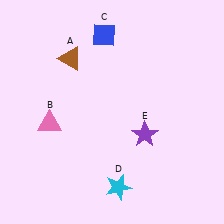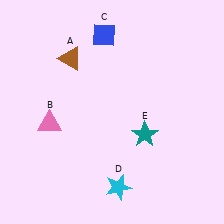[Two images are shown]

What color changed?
The star (E) changed from purple in Image 1 to teal in Image 2.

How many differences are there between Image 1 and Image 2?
There is 1 difference between the two images.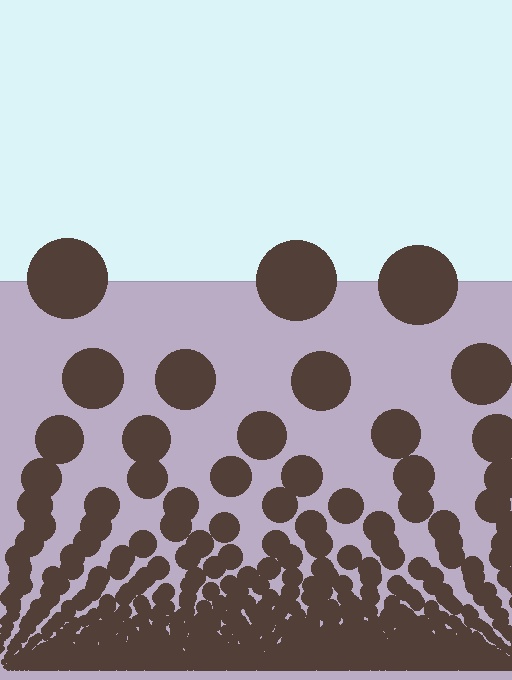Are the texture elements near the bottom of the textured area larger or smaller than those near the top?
Smaller. The gradient is inverted — elements near the bottom are smaller and denser.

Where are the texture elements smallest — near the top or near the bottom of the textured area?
Near the bottom.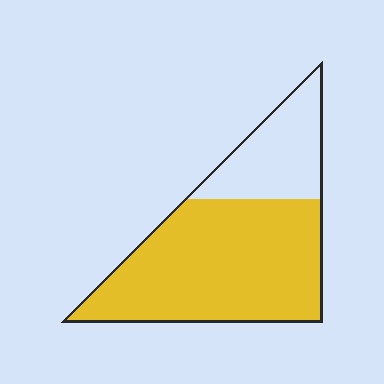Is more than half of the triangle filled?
Yes.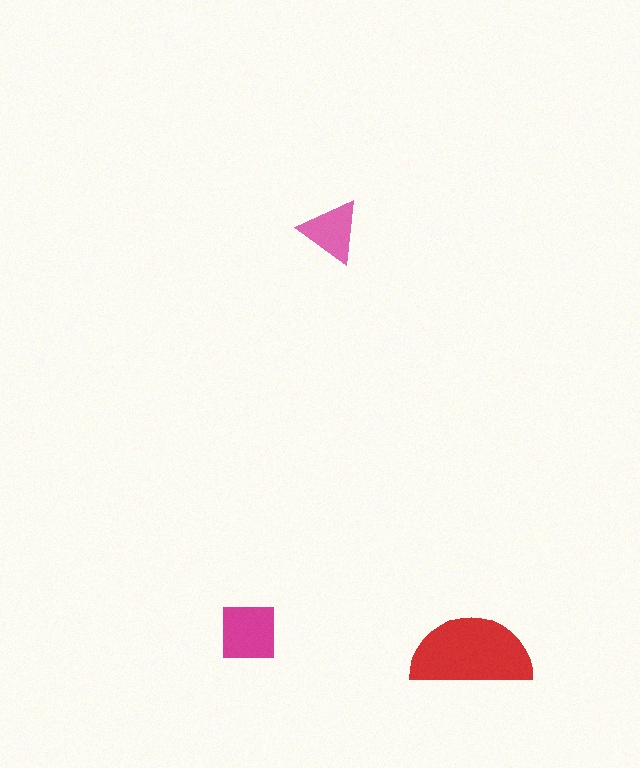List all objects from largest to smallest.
The red semicircle, the magenta square, the pink triangle.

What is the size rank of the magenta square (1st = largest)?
2nd.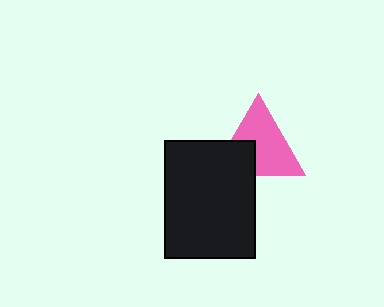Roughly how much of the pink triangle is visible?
Most of it is visible (roughly 68%).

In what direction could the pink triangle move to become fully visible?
The pink triangle could move toward the upper-right. That would shift it out from behind the black rectangle entirely.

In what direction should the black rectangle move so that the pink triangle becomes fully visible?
The black rectangle should move toward the lower-left. That is the shortest direction to clear the overlap and leave the pink triangle fully visible.